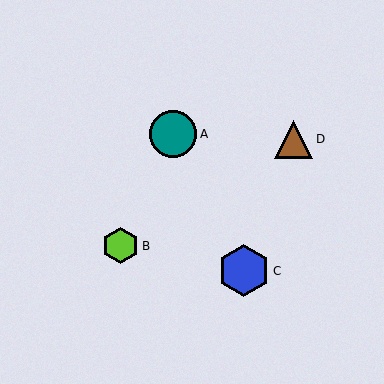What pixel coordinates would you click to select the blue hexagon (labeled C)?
Click at (244, 271) to select the blue hexagon C.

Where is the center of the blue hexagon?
The center of the blue hexagon is at (244, 271).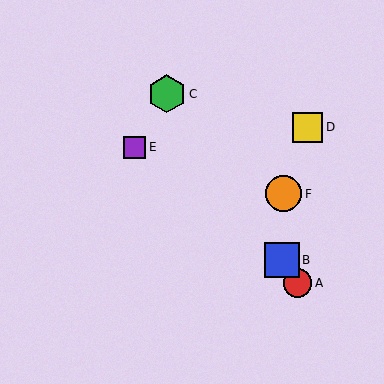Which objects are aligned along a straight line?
Objects A, B, C are aligned along a straight line.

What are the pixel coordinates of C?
Object C is at (167, 94).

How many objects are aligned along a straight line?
3 objects (A, B, C) are aligned along a straight line.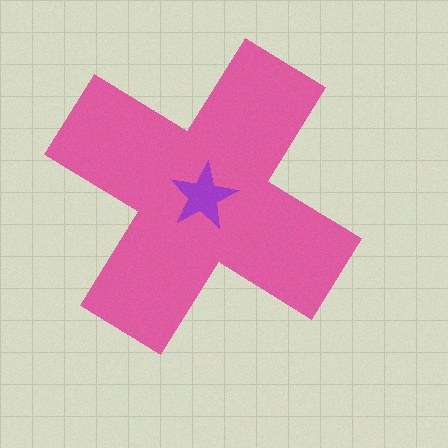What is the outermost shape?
The pink cross.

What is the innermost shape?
The purple star.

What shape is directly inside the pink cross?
The purple star.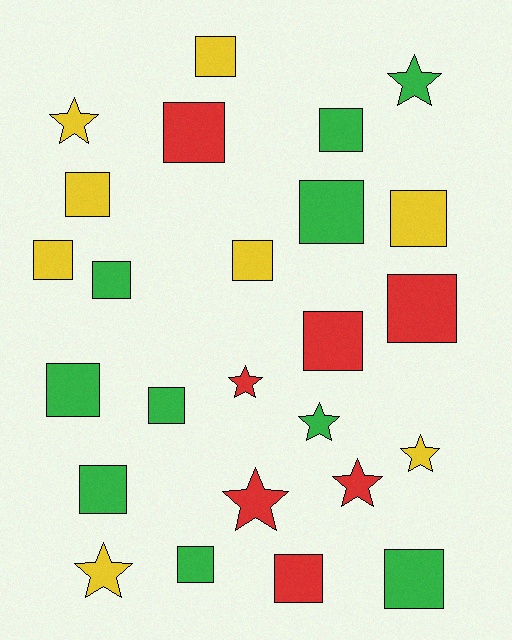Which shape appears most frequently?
Square, with 17 objects.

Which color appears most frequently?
Green, with 10 objects.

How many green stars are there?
There are 2 green stars.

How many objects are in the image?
There are 25 objects.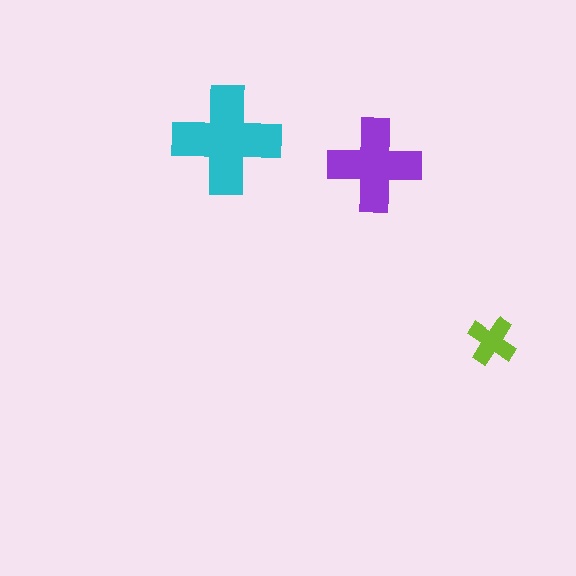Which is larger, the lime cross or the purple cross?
The purple one.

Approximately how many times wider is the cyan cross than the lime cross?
About 2 times wider.